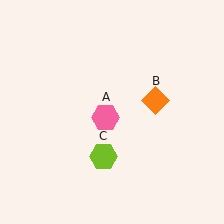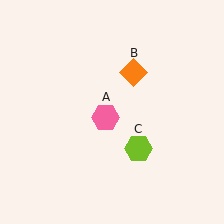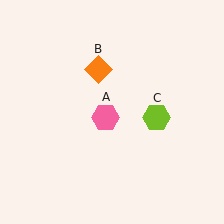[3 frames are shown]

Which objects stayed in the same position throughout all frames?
Pink hexagon (object A) remained stationary.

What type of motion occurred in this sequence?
The orange diamond (object B), lime hexagon (object C) rotated counterclockwise around the center of the scene.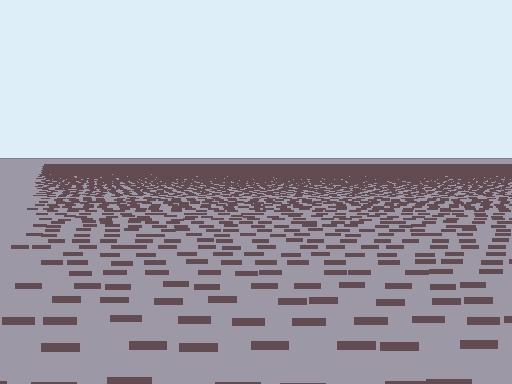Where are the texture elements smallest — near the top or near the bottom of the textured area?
Near the top.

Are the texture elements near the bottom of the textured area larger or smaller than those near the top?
Larger. Near the bottom, elements are closer to the viewer and appear at a bigger on-screen size.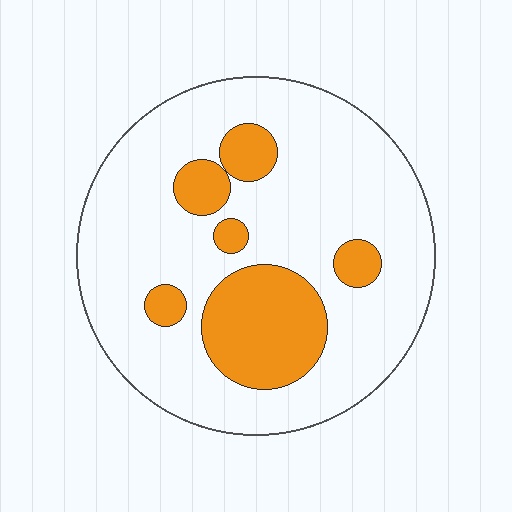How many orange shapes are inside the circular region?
6.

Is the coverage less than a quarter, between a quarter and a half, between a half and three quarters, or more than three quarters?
Less than a quarter.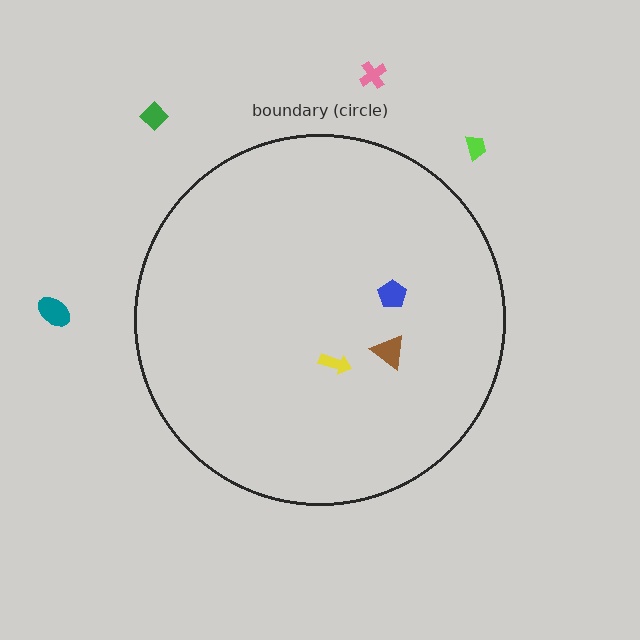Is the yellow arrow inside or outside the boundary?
Inside.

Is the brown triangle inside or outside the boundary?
Inside.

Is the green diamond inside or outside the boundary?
Outside.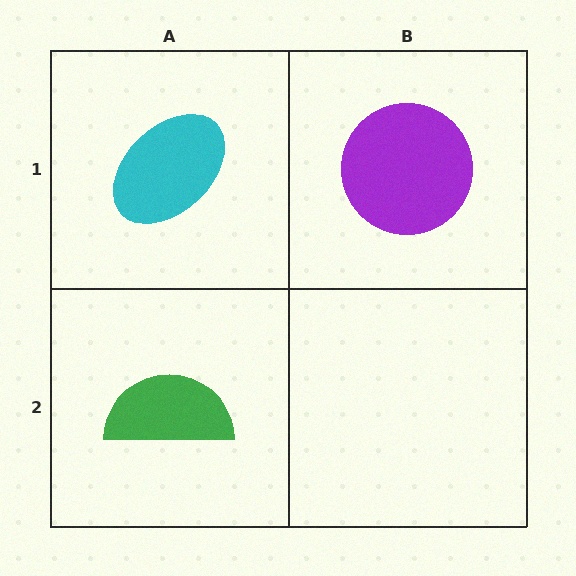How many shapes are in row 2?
1 shape.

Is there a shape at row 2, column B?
No, that cell is empty.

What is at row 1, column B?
A purple circle.